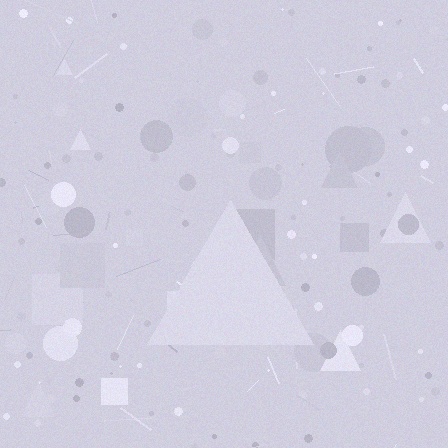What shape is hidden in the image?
A triangle is hidden in the image.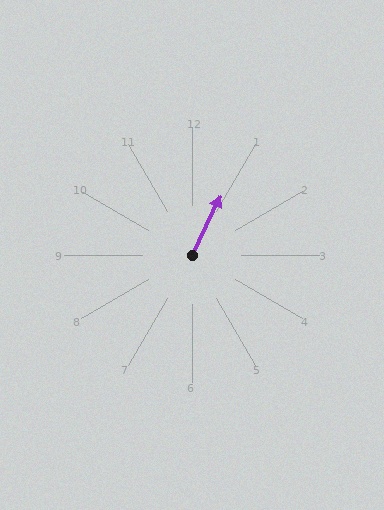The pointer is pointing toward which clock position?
Roughly 1 o'clock.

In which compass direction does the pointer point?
Northeast.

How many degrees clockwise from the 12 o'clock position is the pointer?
Approximately 26 degrees.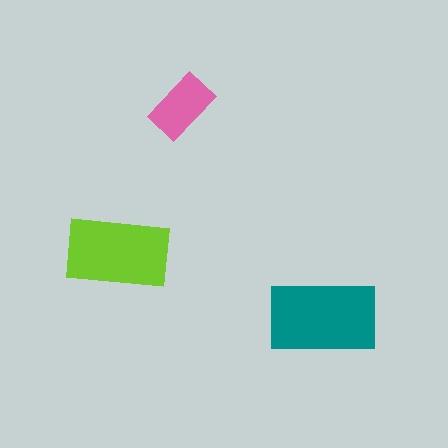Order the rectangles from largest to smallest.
the teal one, the lime one, the pink one.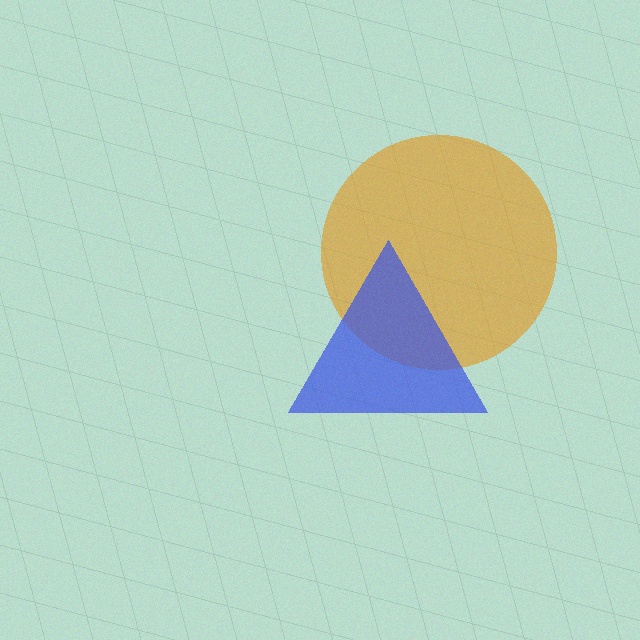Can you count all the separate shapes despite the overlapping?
Yes, there are 2 separate shapes.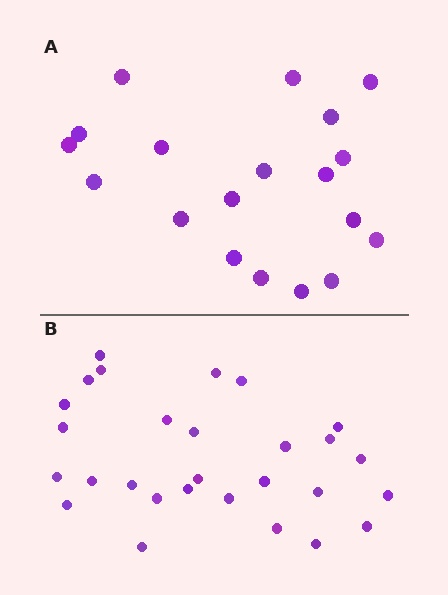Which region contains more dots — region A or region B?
Region B (the bottom region) has more dots.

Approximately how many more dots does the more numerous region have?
Region B has roughly 8 or so more dots than region A.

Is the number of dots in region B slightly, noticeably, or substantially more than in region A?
Region B has substantially more. The ratio is roughly 1.5 to 1.